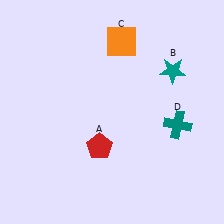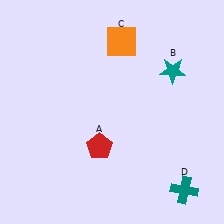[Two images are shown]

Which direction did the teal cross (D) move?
The teal cross (D) moved down.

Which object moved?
The teal cross (D) moved down.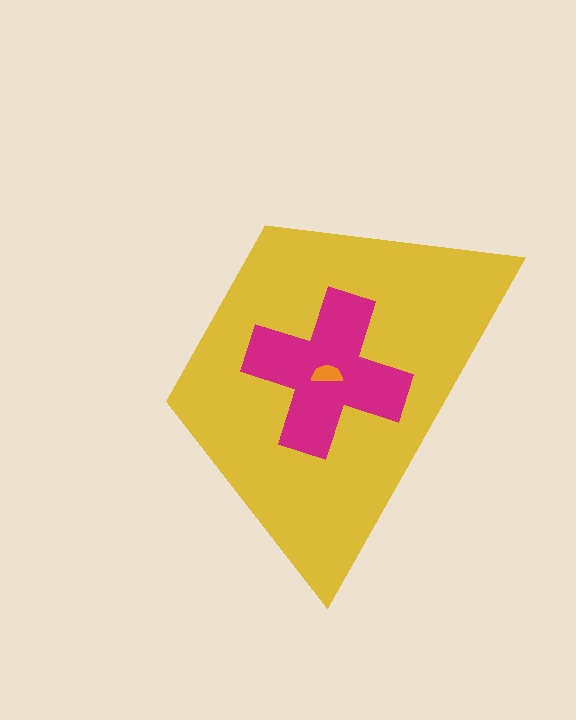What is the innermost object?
The orange semicircle.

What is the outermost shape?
The yellow trapezoid.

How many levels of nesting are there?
3.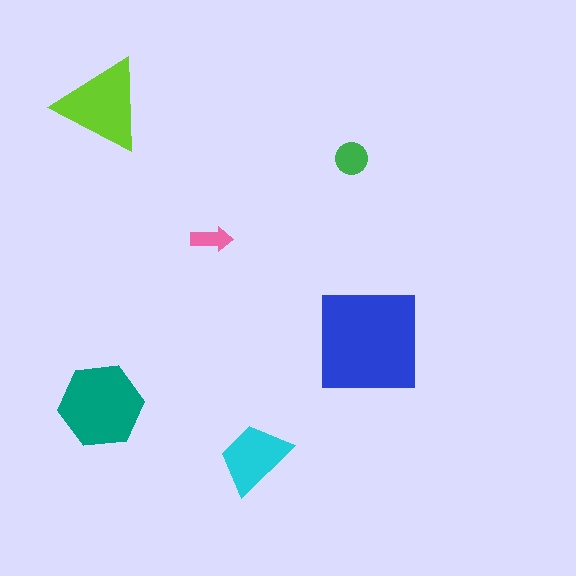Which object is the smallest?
The pink arrow.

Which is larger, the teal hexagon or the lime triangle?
The teal hexagon.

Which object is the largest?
The blue square.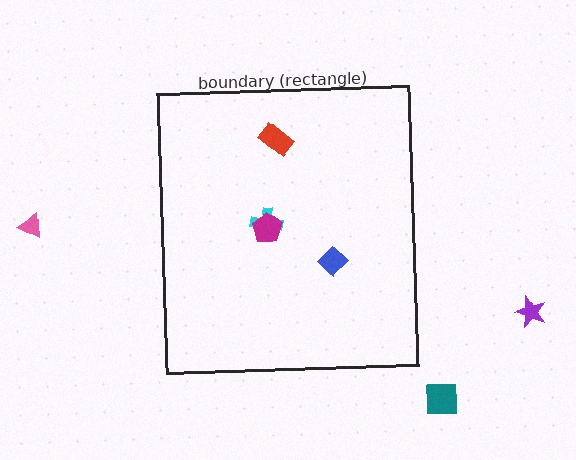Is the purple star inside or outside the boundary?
Outside.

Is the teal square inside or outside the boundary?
Outside.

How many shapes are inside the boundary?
4 inside, 3 outside.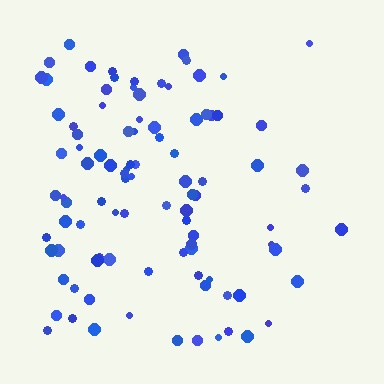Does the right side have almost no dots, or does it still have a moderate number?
Still a moderate number, just noticeably fewer than the left.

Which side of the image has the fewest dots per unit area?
The right.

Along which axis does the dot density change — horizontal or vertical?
Horizontal.